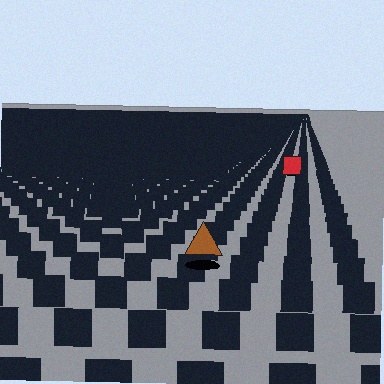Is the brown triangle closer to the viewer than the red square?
Yes. The brown triangle is closer — you can tell from the texture gradient: the ground texture is coarser near it.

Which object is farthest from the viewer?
The red square is farthest from the viewer. It appears smaller and the ground texture around it is denser.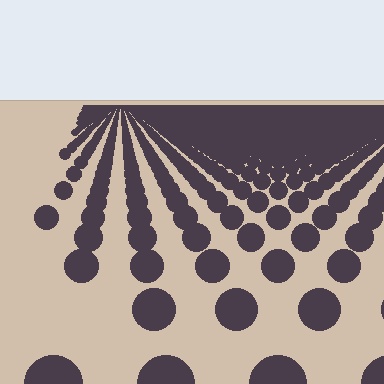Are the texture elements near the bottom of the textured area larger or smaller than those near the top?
Larger. Near the bottom, elements are closer to the viewer and appear at a bigger on-screen size.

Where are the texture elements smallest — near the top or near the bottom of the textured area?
Near the top.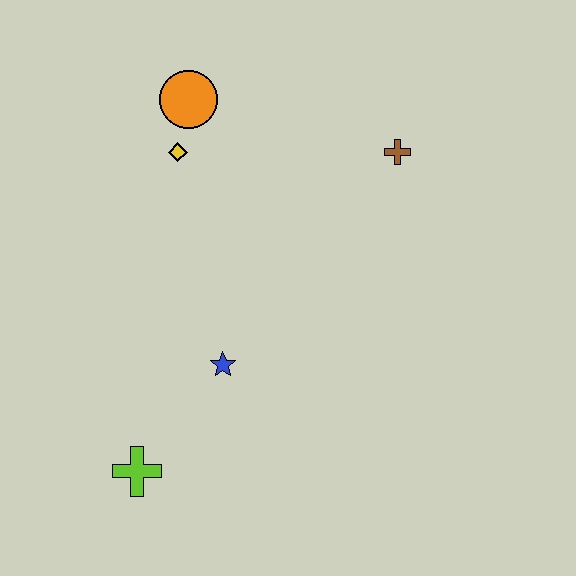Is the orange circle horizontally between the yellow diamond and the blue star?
Yes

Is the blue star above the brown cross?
No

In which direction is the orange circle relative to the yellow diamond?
The orange circle is above the yellow diamond.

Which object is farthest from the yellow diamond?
The lime cross is farthest from the yellow diamond.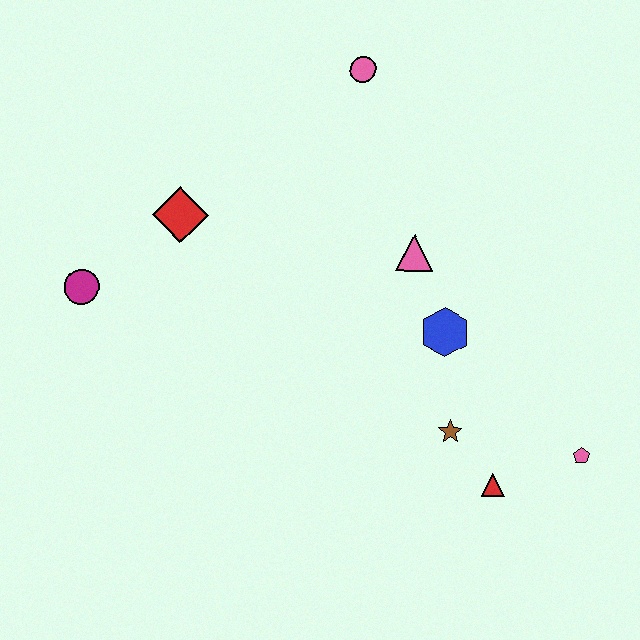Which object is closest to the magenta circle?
The red diamond is closest to the magenta circle.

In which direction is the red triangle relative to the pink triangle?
The red triangle is below the pink triangle.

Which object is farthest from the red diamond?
The pink pentagon is farthest from the red diamond.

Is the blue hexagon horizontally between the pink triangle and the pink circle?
No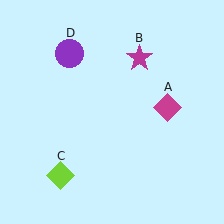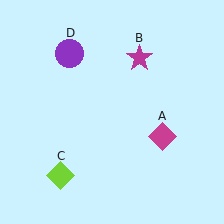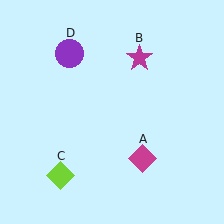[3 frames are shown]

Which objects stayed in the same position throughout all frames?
Magenta star (object B) and lime diamond (object C) and purple circle (object D) remained stationary.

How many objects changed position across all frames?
1 object changed position: magenta diamond (object A).